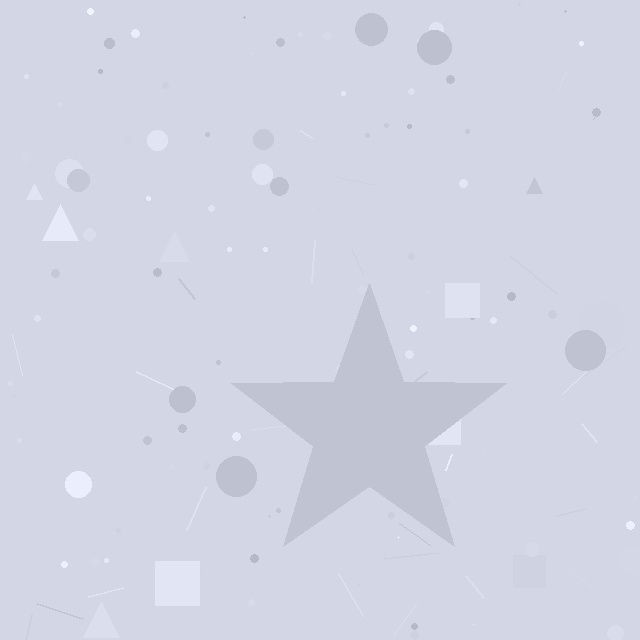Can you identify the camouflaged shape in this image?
The camouflaged shape is a star.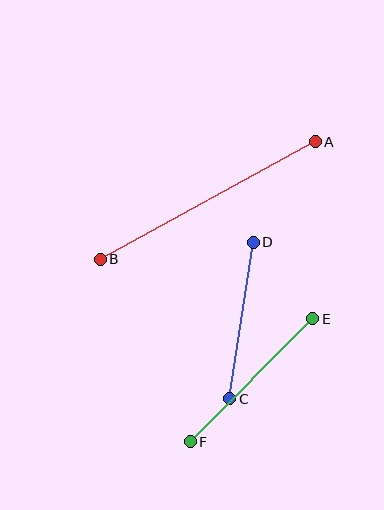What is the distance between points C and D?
The distance is approximately 158 pixels.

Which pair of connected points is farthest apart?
Points A and B are farthest apart.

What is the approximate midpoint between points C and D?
The midpoint is at approximately (241, 320) pixels.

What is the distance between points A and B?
The distance is approximately 245 pixels.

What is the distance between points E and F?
The distance is approximately 174 pixels.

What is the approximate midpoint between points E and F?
The midpoint is at approximately (252, 380) pixels.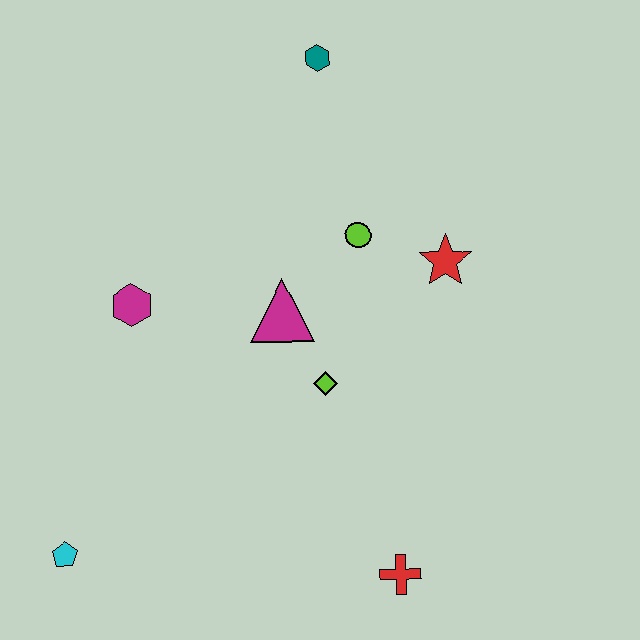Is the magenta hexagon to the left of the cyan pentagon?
No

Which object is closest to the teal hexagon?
The lime circle is closest to the teal hexagon.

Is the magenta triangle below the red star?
Yes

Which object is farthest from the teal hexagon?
The cyan pentagon is farthest from the teal hexagon.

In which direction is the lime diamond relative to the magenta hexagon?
The lime diamond is to the right of the magenta hexagon.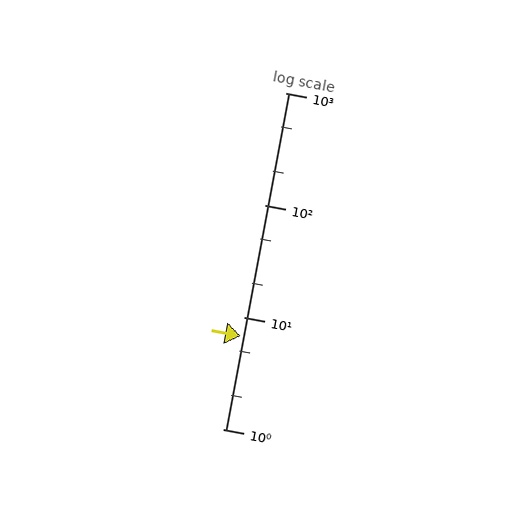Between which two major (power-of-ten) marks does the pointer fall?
The pointer is between 1 and 10.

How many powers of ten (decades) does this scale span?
The scale spans 3 decades, from 1 to 1000.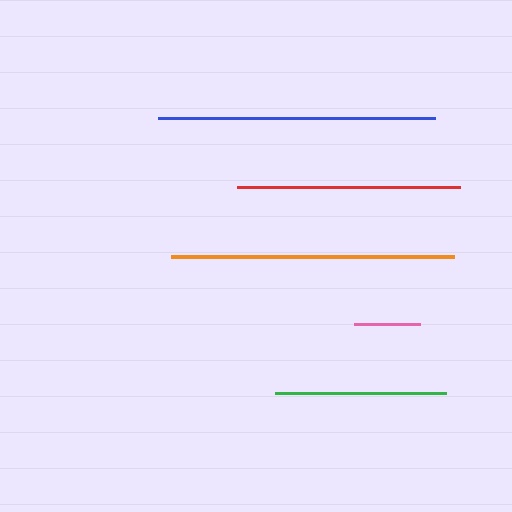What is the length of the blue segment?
The blue segment is approximately 277 pixels long.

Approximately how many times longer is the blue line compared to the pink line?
The blue line is approximately 4.2 times the length of the pink line.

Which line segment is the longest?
The orange line is the longest at approximately 283 pixels.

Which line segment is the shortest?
The pink line is the shortest at approximately 66 pixels.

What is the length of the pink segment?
The pink segment is approximately 66 pixels long.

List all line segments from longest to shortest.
From longest to shortest: orange, blue, red, green, pink.